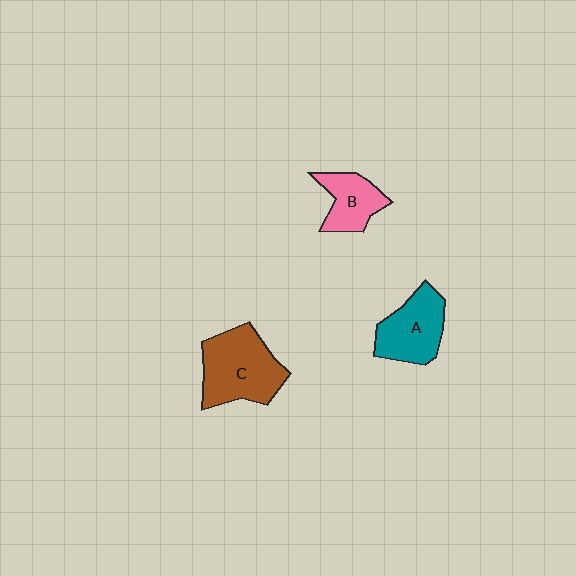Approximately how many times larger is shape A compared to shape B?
Approximately 1.3 times.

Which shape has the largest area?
Shape C (brown).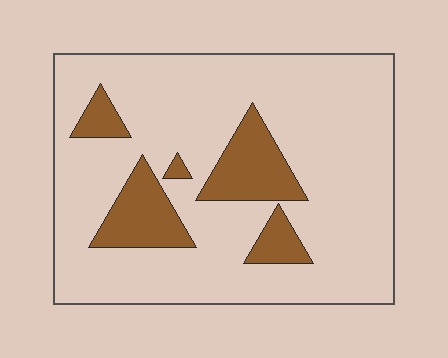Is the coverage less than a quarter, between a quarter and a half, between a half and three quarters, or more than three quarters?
Less than a quarter.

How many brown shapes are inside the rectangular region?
5.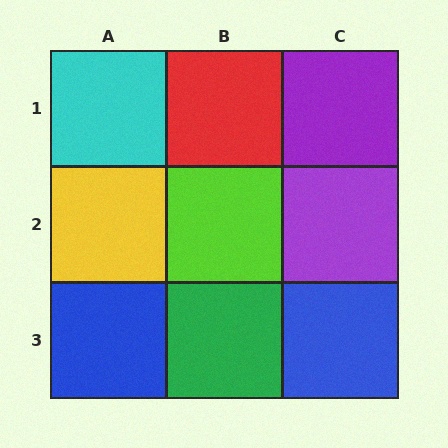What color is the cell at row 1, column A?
Cyan.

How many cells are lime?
1 cell is lime.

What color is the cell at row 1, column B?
Red.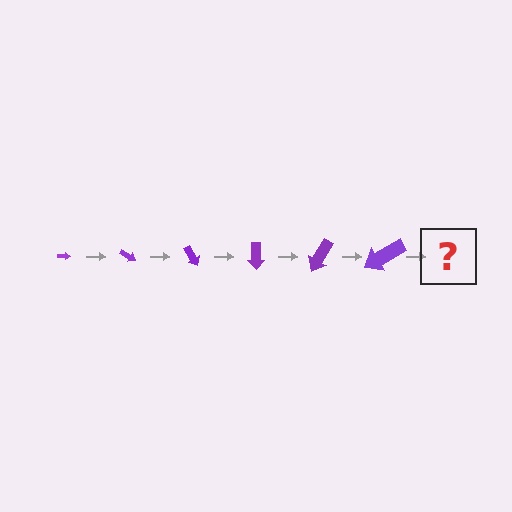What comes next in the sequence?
The next element should be an arrow, larger than the previous one and rotated 180 degrees from the start.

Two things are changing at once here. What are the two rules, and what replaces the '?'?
The two rules are that the arrow grows larger each step and it rotates 30 degrees each step. The '?' should be an arrow, larger than the previous one and rotated 180 degrees from the start.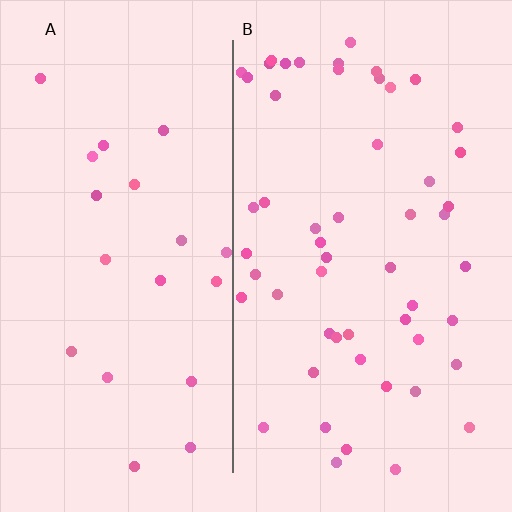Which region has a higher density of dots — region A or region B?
B (the right).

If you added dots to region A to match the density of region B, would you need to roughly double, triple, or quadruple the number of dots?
Approximately triple.